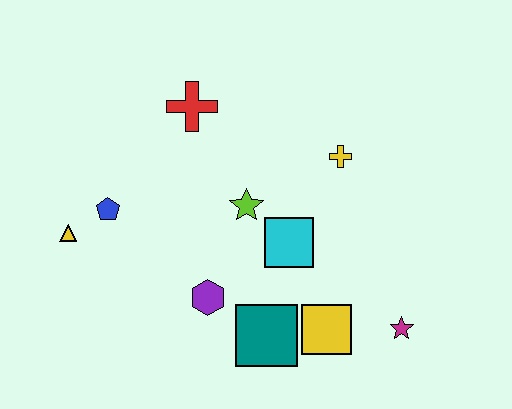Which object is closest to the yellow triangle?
The blue pentagon is closest to the yellow triangle.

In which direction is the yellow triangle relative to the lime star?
The yellow triangle is to the left of the lime star.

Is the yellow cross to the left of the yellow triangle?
No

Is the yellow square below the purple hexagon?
Yes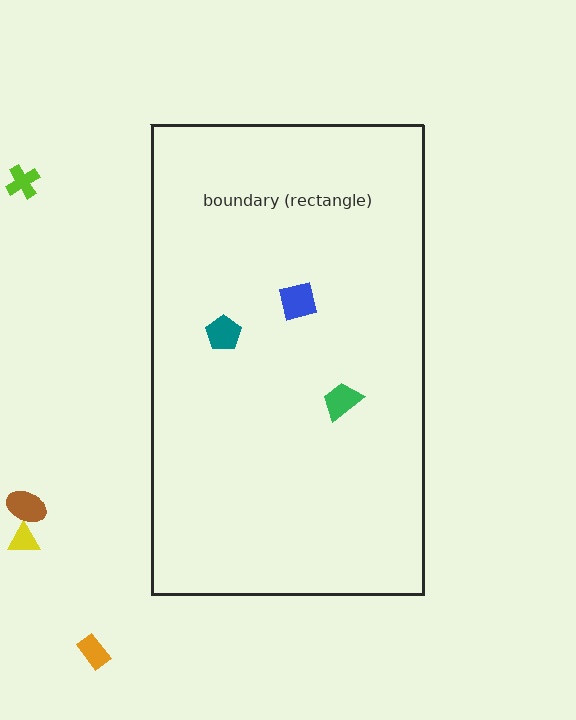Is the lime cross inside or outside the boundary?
Outside.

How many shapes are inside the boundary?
3 inside, 4 outside.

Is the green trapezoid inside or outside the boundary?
Inside.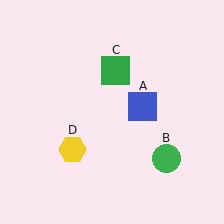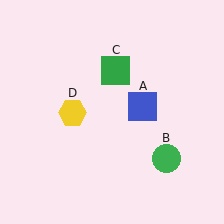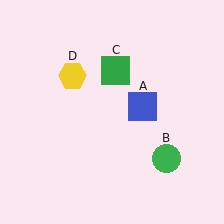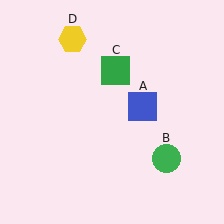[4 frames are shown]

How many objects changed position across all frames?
1 object changed position: yellow hexagon (object D).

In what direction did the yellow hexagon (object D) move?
The yellow hexagon (object D) moved up.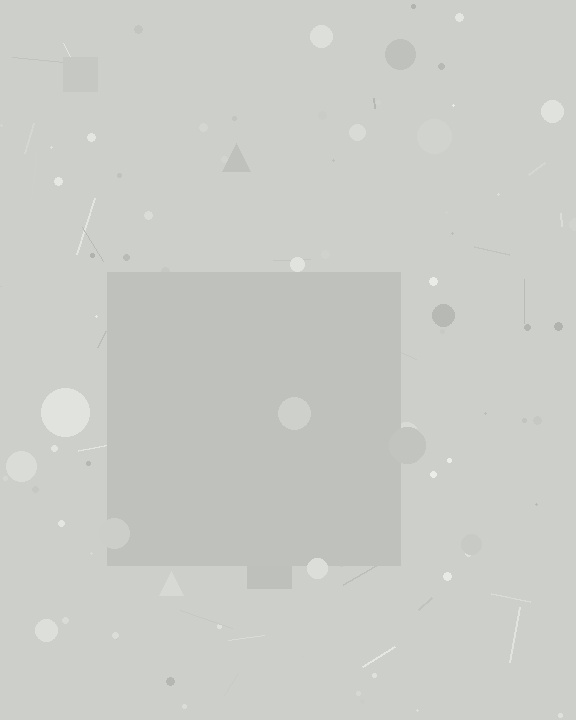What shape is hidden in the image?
A square is hidden in the image.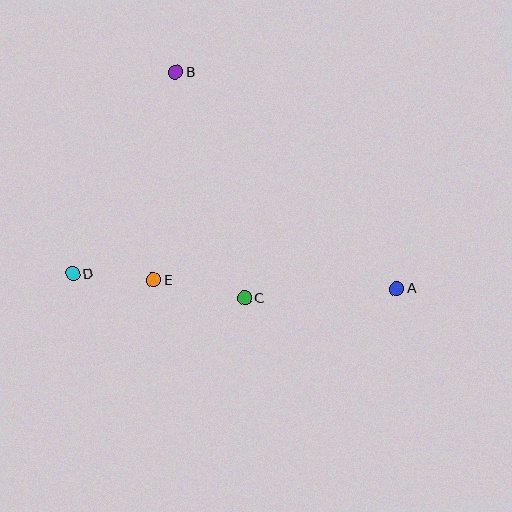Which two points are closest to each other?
Points D and E are closest to each other.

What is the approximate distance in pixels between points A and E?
The distance between A and E is approximately 244 pixels.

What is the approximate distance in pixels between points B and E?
The distance between B and E is approximately 209 pixels.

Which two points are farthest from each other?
Points A and D are farthest from each other.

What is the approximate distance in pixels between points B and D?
The distance between B and D is approximately 226 pixels.